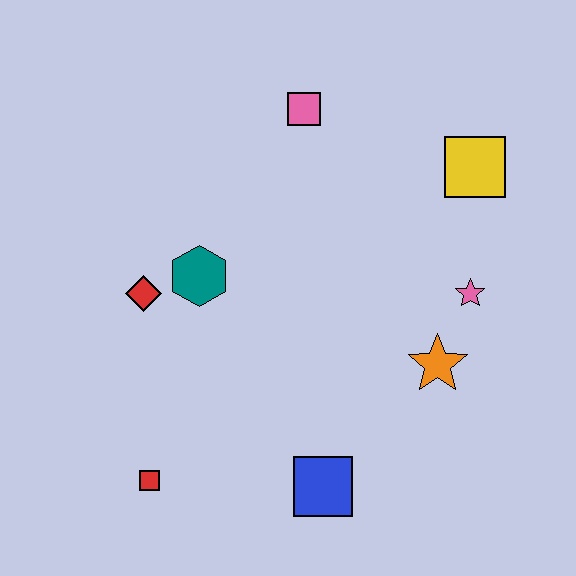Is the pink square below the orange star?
No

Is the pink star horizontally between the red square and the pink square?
No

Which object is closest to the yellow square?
The pink star is closest to the yellow square.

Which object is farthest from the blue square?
The pink square is farthest from the blue square.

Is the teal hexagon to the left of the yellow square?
Yes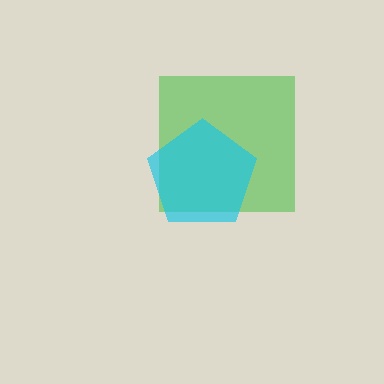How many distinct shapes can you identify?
There are 2 distinct shapes: a green square, a cyan pentagon.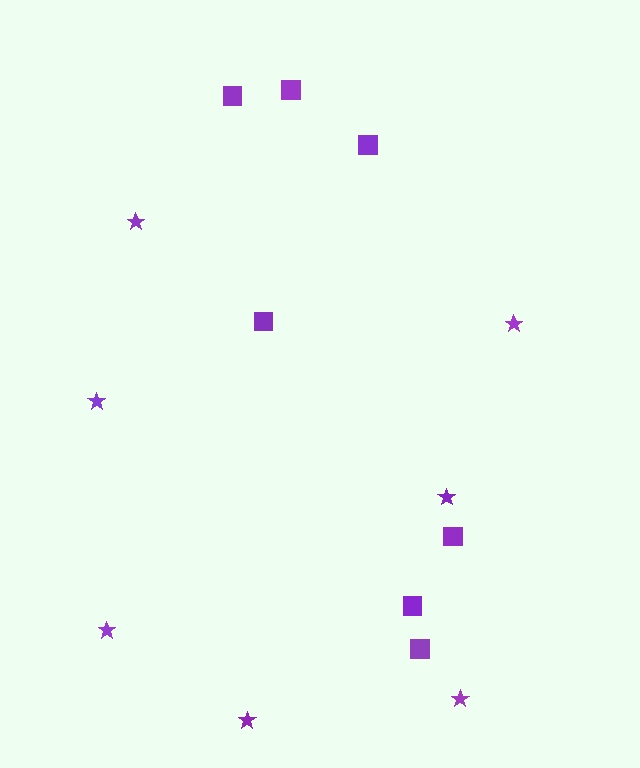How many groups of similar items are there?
There are 2 groups: one group of stars (7) and one group of squares (7).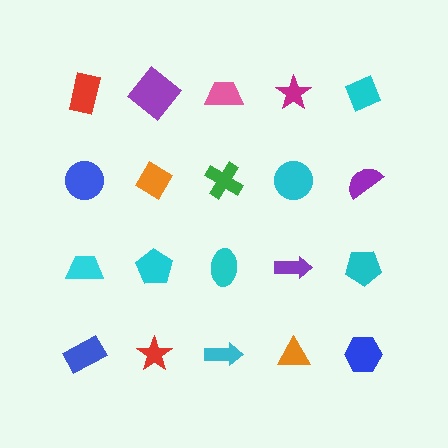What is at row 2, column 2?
An orange diamond.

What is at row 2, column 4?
A cyan circle.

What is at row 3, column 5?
A cyan pentagon.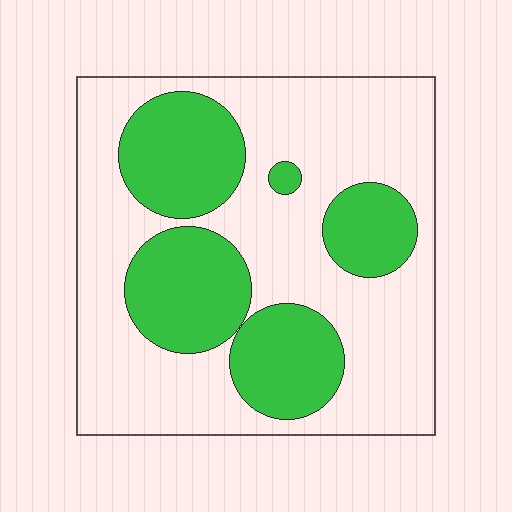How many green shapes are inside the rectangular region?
5.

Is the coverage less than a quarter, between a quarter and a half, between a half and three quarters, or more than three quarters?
Between a quarter and a half.